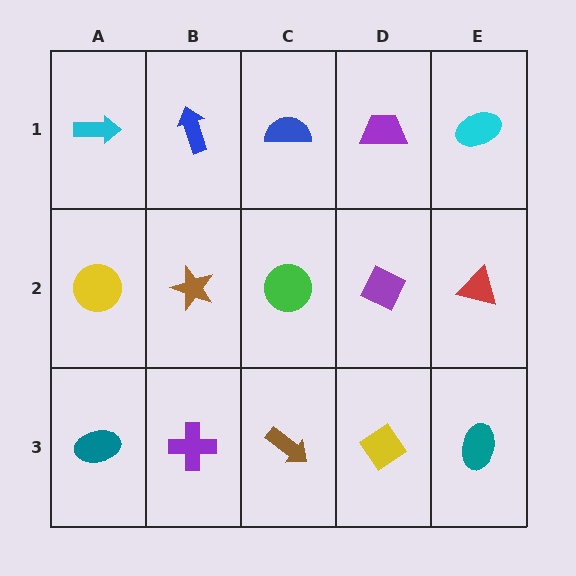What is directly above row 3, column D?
A purple diamond.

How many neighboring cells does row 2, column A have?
3.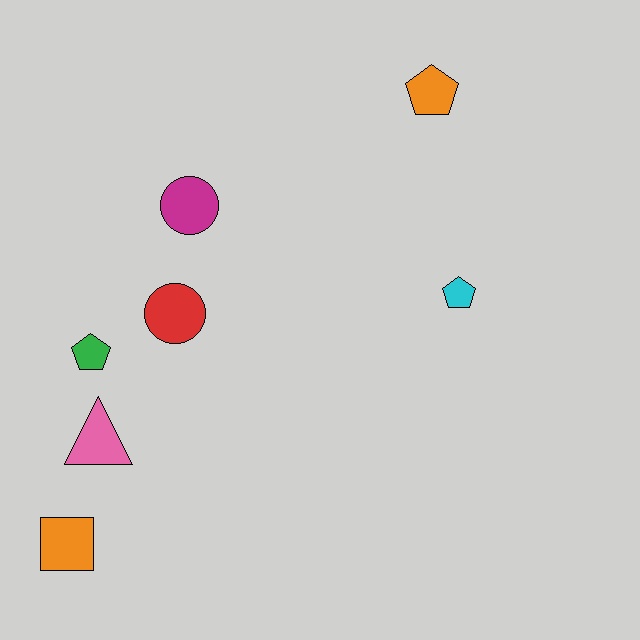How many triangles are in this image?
There is 1 triangle.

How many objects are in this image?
There are 7 objects.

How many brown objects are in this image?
There are no brown objects.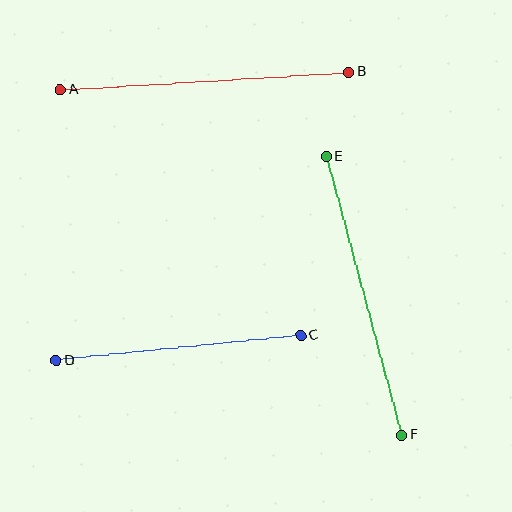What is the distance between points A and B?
The distance is approximately 289 pixels.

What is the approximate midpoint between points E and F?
The midpoint is at approximately (364, 296) pixels.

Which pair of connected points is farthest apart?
Points A and B are farthest apart.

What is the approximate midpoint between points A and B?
The midpoint is at approximately (205, 81) pixels.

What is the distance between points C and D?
The distance is approximately 246 pixels.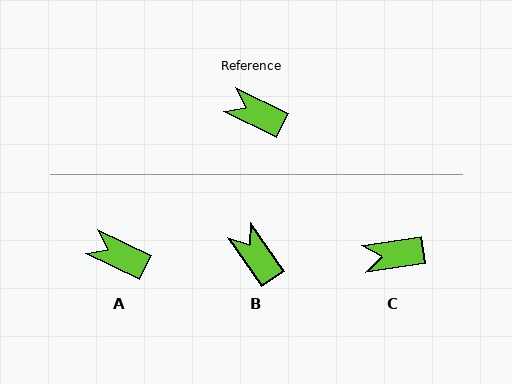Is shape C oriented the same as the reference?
No, it is off by about 35 degrees.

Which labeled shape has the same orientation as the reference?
A.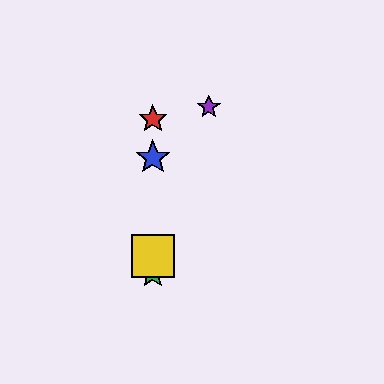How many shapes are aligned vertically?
4 shapes (the red star, the blue star, the green star, the yellow square) are aligned vertically.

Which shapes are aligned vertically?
The red star, the blue star, the green star, the yellow square are aligned vertically.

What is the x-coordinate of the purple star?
The purple star is at x≈209.